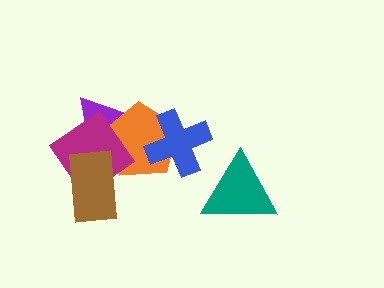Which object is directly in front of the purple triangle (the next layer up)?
The orange pentagon is directly in front of the purple triangle.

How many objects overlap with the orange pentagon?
4 objects overlap with the orange pentagon.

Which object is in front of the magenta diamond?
The brown rectangle is in front of the magenta diamond.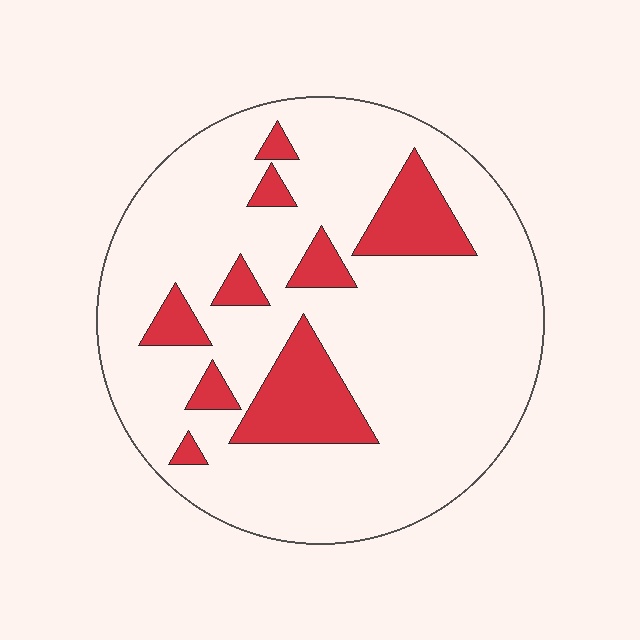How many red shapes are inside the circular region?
9.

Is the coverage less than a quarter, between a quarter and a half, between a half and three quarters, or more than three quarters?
Less than a quarter.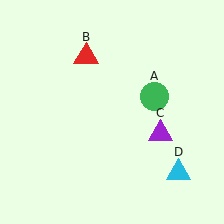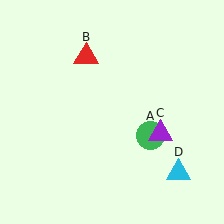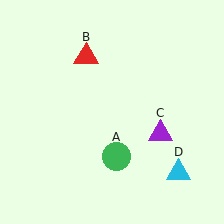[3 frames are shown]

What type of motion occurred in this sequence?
The green circle (object A) rotated clockwise around the center of the scene.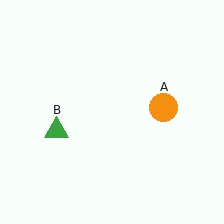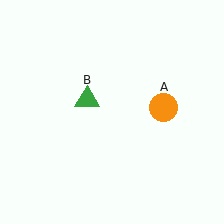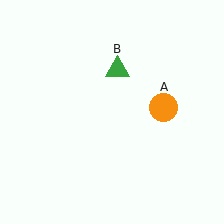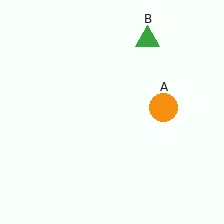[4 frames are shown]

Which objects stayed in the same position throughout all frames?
Orange circle (object A) remained stationary.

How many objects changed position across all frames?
1 object changed position: green triangle (object B).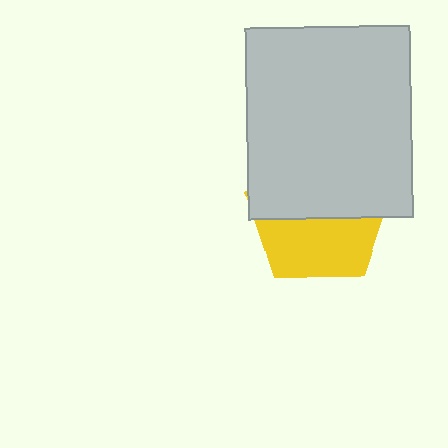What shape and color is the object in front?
The object in front is a light gray rectangle.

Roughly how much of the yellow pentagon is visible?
A small part of it is visible (roughly 45%).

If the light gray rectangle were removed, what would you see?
You would see the complete yellow pentagon.